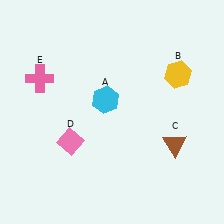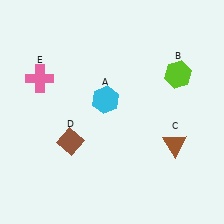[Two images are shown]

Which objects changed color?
B changed from yellow to lime. D changed from pink to brown.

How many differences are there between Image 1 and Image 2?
There are 2 differences between the two images.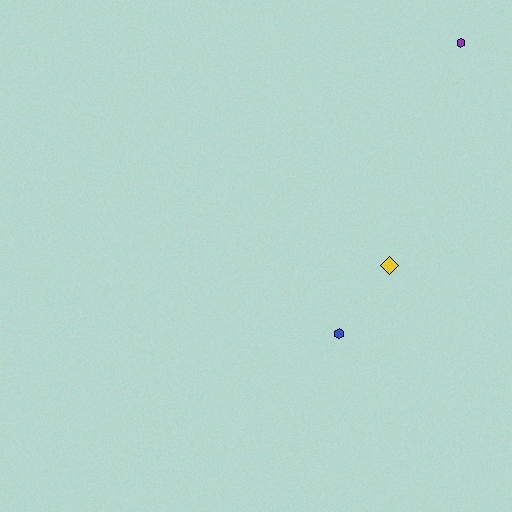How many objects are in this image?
There are 3 objects.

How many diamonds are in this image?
There is 1 diamond.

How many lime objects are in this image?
There are no lime objects.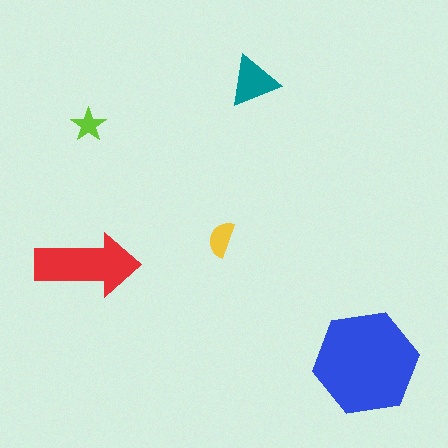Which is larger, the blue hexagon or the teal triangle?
The blue hexagon.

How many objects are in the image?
There are 5 objects in the image.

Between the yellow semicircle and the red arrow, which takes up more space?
The red arrow.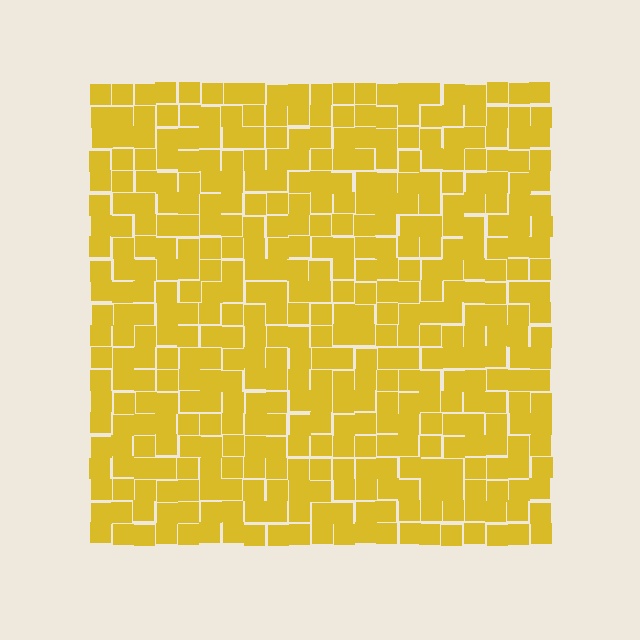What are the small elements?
The small elements are squares.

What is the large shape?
The large shape is a square.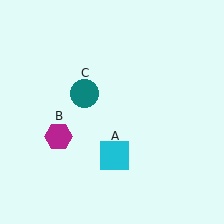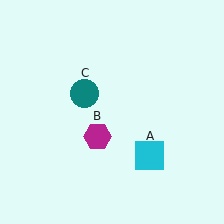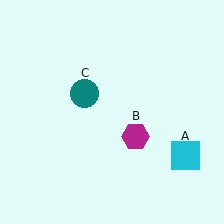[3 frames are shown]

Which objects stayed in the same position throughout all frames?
Teal circle (object C) remained stationary.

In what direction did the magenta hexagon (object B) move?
The magenta hexagon (object B) moved right.